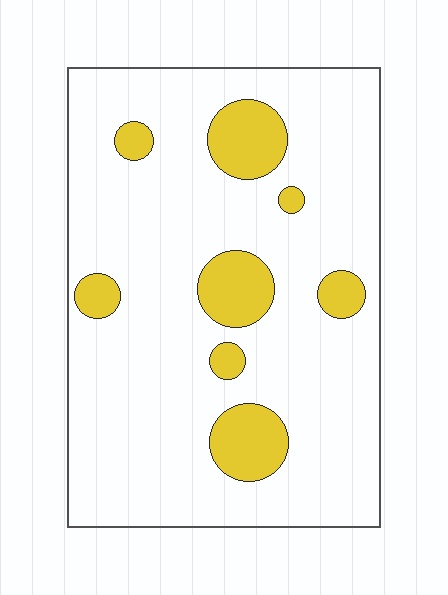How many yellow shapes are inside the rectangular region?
8.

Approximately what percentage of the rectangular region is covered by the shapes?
Approximately 15%.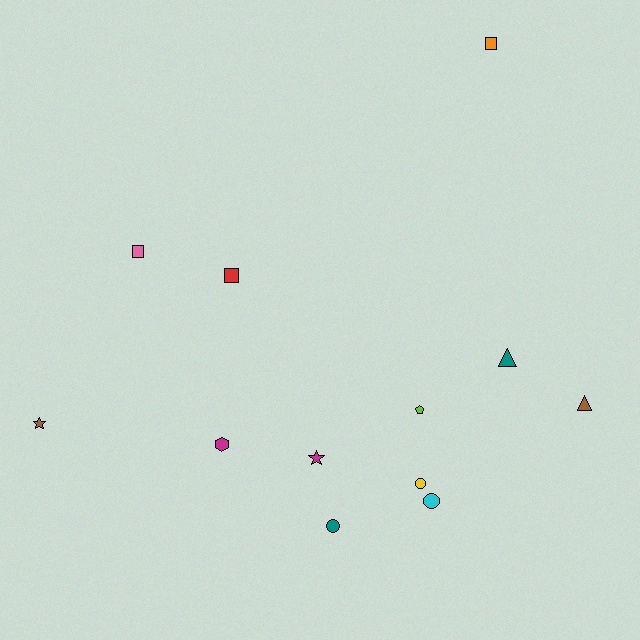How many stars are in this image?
There are 2 stars.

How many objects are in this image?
There are 12 objects.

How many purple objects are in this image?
There are no purple objects.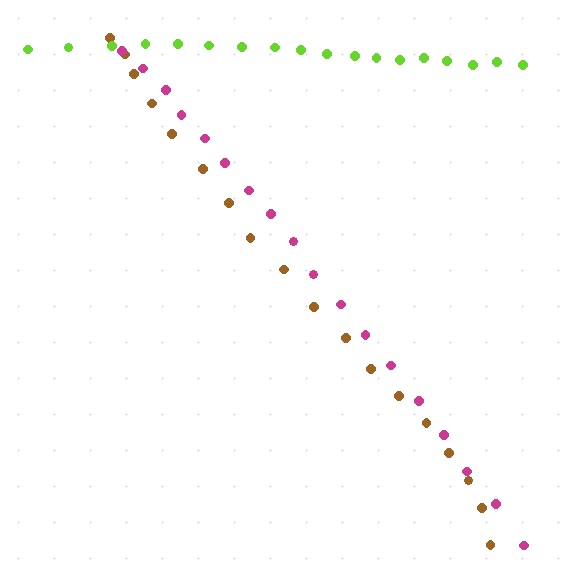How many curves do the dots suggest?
There are 3 distinct paths.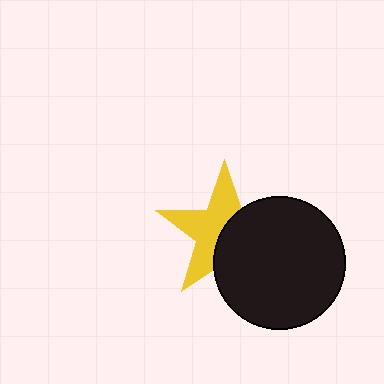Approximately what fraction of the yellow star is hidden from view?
Roughly 47% of the yellow star is hidden behind the black circle.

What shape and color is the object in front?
The object in front is a black circle.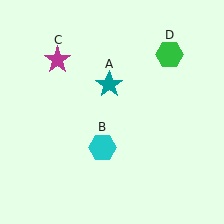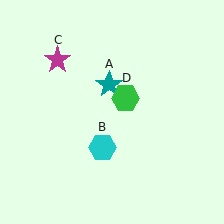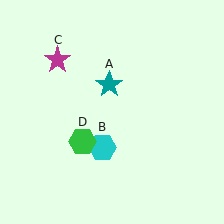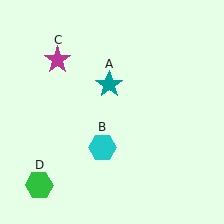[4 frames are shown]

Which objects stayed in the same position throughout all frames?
Teal star (object A) and cyan hexagon (object B) and magenta star (object C) remained stationary.